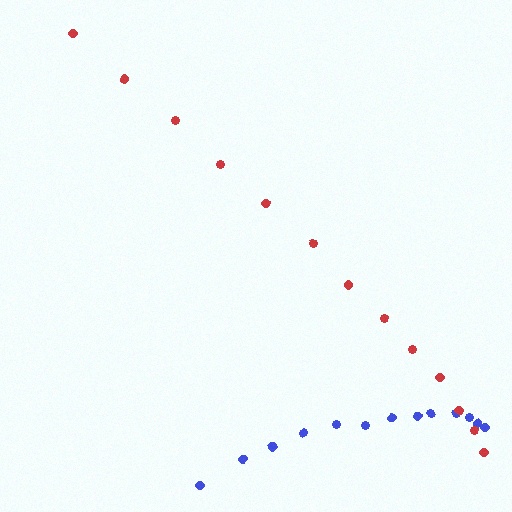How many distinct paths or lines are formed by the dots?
There are 2 distinct paths.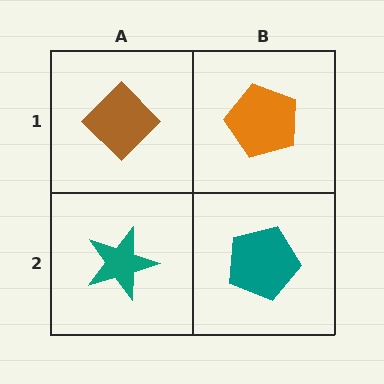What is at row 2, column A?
A teal star.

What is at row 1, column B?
An orange pentagon.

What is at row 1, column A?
A brown diamond.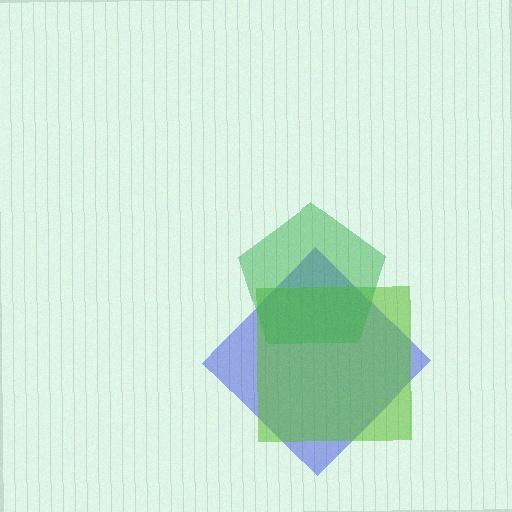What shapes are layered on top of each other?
The layered shapes are: a blue diamond, a lime square, a green pentagon.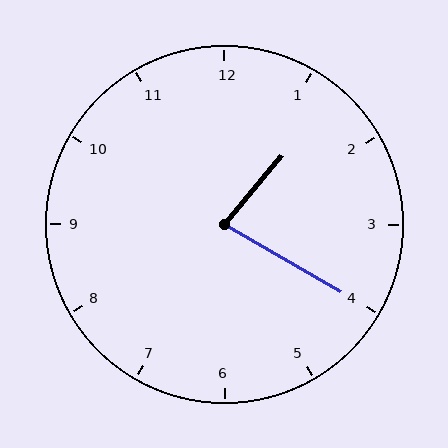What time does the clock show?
1:20.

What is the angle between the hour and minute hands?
Approximately 80 degrees.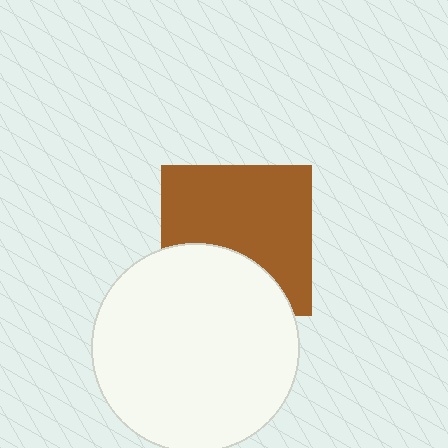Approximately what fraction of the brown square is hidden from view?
Roughly 34% of the brown square is hidden behind the white circle.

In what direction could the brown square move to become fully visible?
The brown square could move up. That would shift it out from behind the white circle entirely.